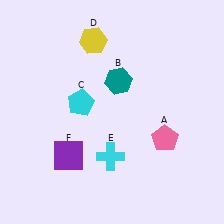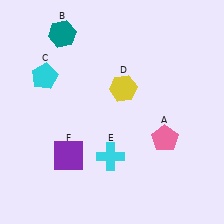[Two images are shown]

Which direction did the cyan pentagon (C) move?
The cyan pentagon (C) moved left.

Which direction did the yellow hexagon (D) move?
The yellow hexagon (D) moved down.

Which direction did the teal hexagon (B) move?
The teal hexagon (B) moved left.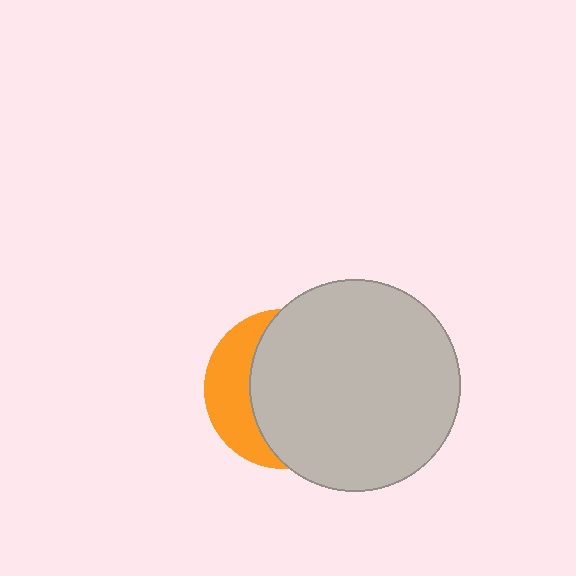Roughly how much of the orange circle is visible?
A small part of it is visible (roughly 31%).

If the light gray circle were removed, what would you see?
You would see the complete orange circle.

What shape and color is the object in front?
The object in front is a light gray circle.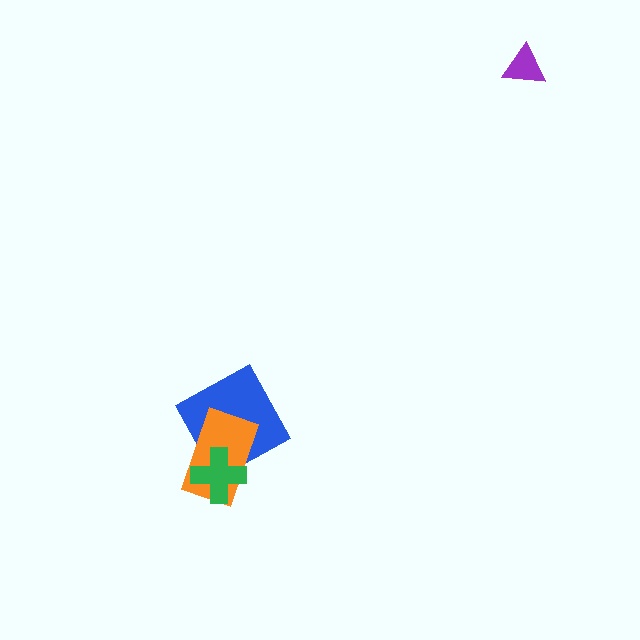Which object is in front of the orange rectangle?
The green cross is in front of the orange rectangle.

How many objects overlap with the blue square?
2 objects overlap with the blue square.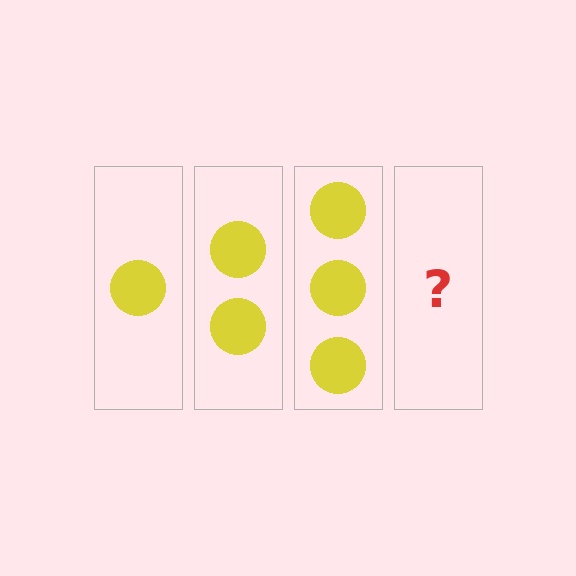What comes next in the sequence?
The next element should be 4 circles.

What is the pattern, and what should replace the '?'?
The pattern is that each step adds one more circle. The '?' should be 4 circles.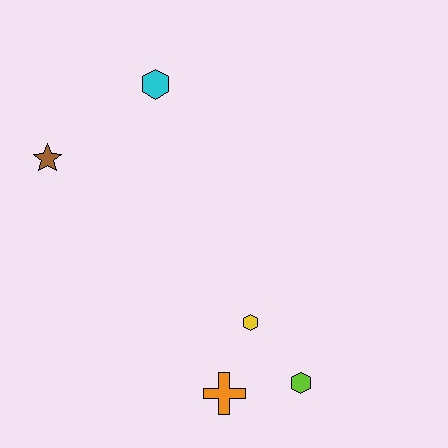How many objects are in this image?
There are 5 objects.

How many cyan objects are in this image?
There is 1 cyan object.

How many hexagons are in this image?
There are 3 hexagons.